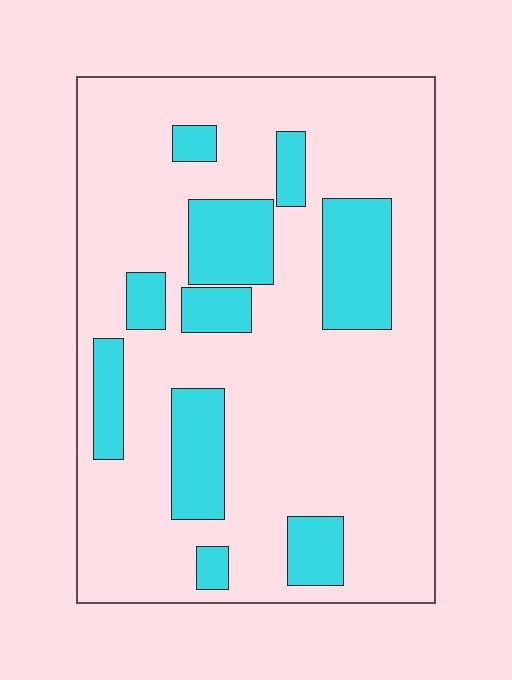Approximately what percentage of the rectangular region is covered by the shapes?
Approximately 20%.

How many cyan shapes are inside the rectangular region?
10.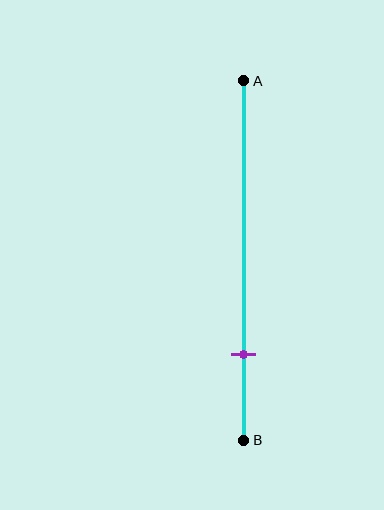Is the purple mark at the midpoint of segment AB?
No, the mark is at about 75% from A, not at the 50% midpoint.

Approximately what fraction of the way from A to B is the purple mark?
The purple mark is approximately 75% of the way from A to B.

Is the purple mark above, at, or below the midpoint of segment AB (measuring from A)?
The purple mark is below the midpoint of segment AB.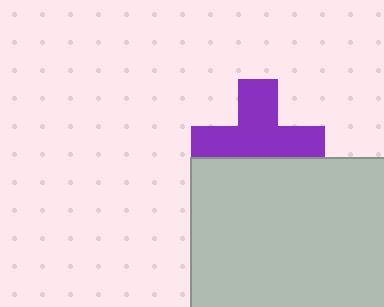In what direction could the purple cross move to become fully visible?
The purple cross could move up. That would shift it out from behind the light gray rectangle entirely.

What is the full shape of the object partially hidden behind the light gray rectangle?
The partially hidden object is a purple cross.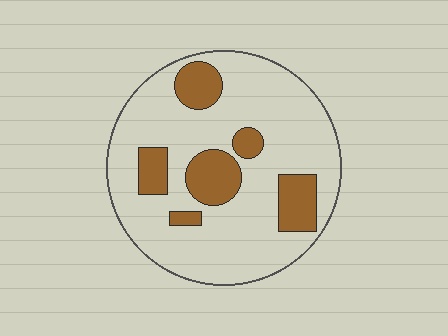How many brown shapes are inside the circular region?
6.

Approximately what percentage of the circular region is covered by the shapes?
Approximately 20%.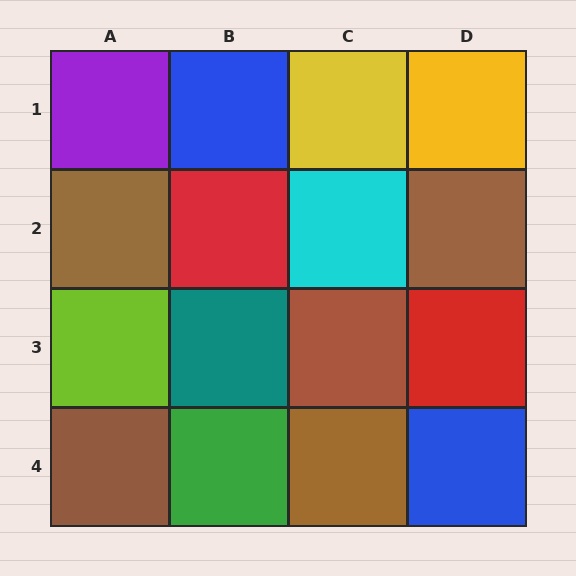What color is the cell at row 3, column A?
Lime.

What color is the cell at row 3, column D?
Red.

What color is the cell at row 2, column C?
Cyan.